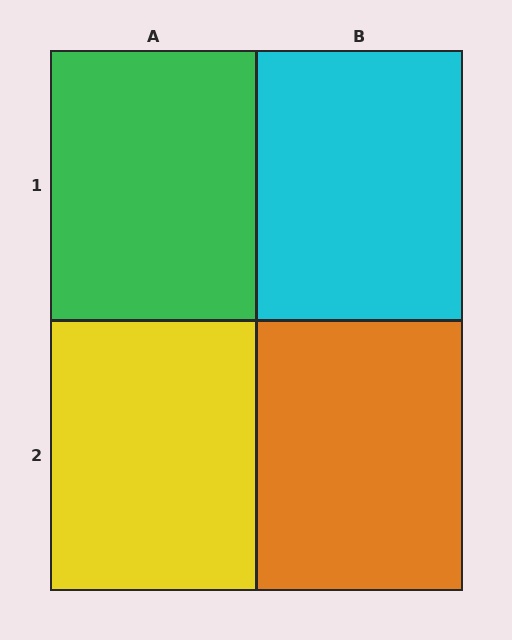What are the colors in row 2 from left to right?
Yellow, orange.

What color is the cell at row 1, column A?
Green.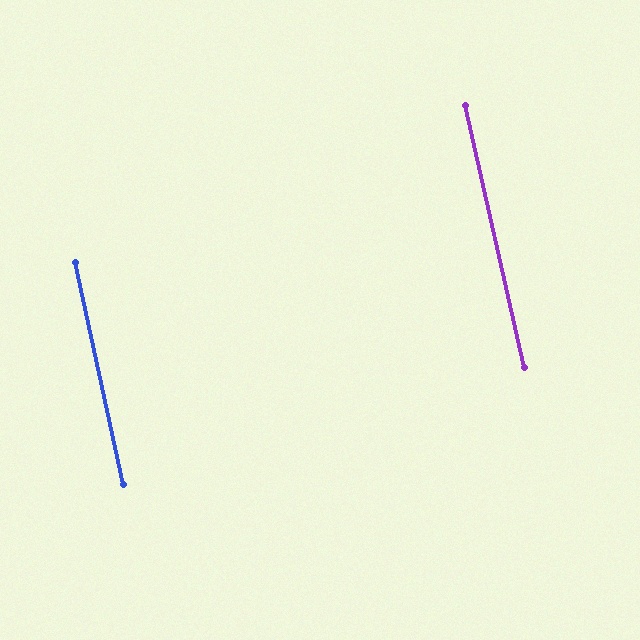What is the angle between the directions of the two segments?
Approximately 0 degrees.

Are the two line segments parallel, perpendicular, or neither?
Parallel — their directions differ by only 0.5°.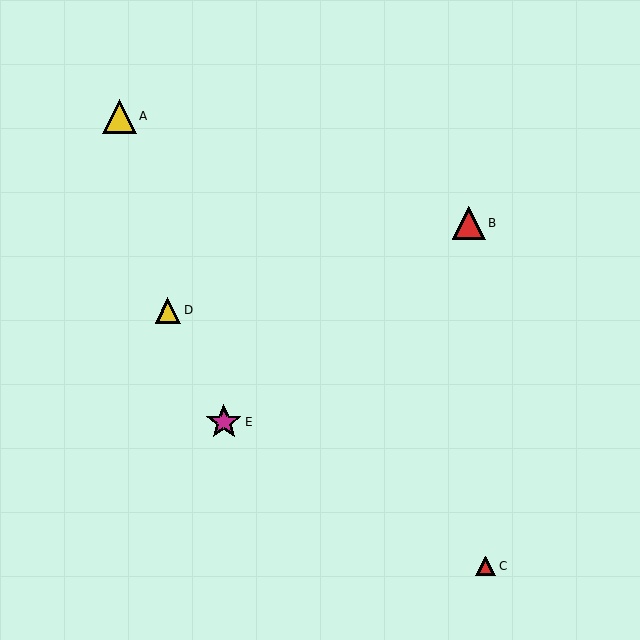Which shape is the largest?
The magenta star (labeled E) is the largest.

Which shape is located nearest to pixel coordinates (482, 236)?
The red triangle (labeled B) at (469, 223) is nearest to that location.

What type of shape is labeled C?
Shape C is a red triangle.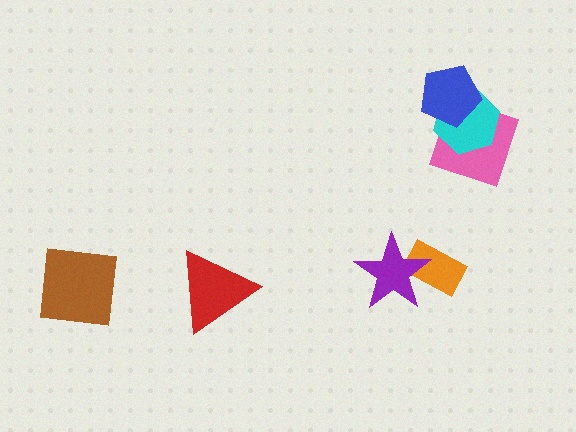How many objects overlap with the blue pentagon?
2 objects overlap with the blue pentagon.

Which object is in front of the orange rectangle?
The purple star is in front of the orange rectangle.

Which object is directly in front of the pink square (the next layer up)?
The cyan hexagon is directly in front of the pink square.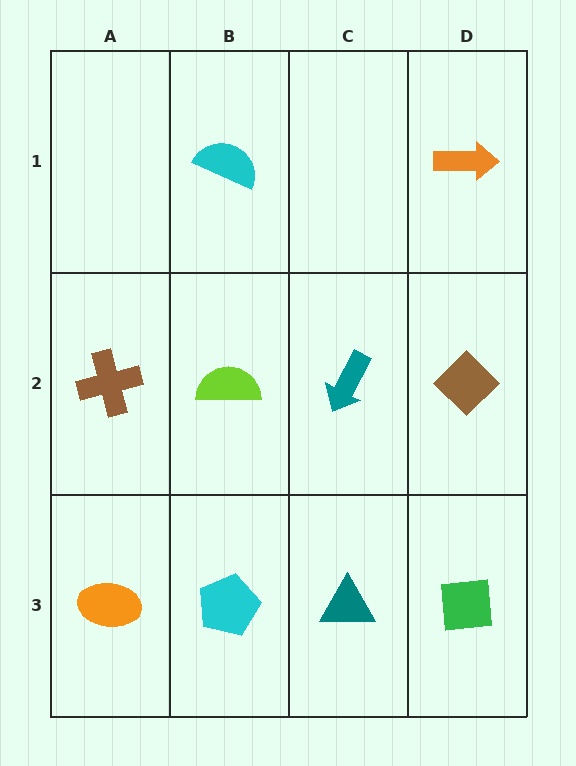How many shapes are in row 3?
4 shapes.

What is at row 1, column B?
A cyan semicircle.